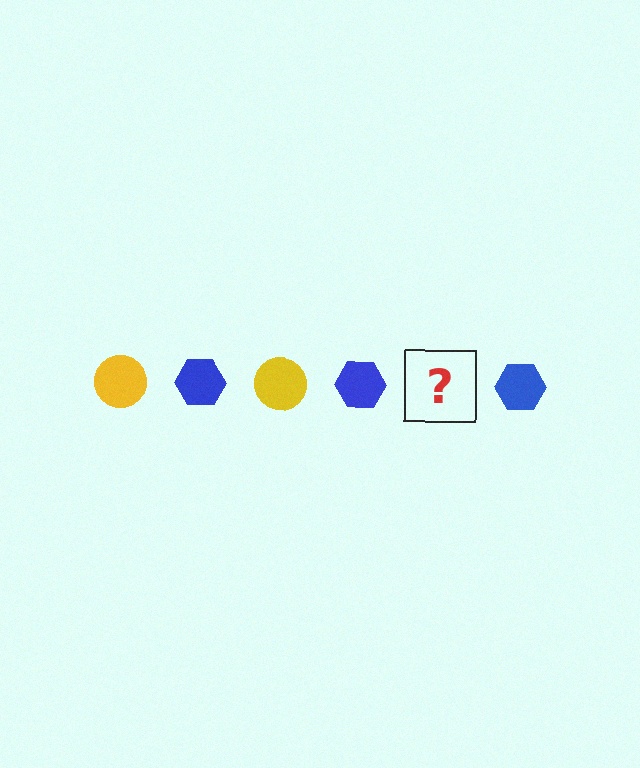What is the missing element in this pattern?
The missing element is a yellow circle.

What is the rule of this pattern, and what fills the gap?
The rule is that the pattern alternates between yellow circle and blue hexagon. The gap should be filled with a yellow circle.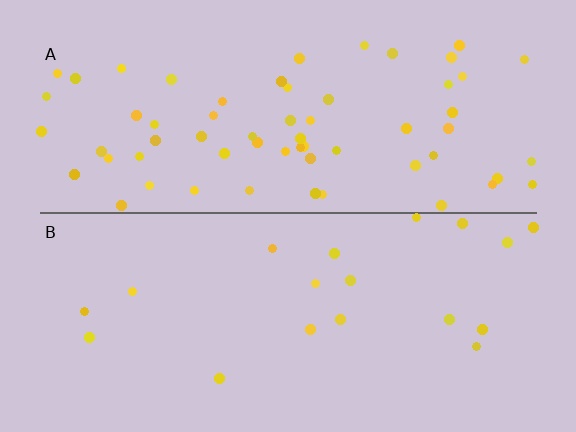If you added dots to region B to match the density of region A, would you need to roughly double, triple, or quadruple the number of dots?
Approximately triple.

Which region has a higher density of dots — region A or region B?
A (the top).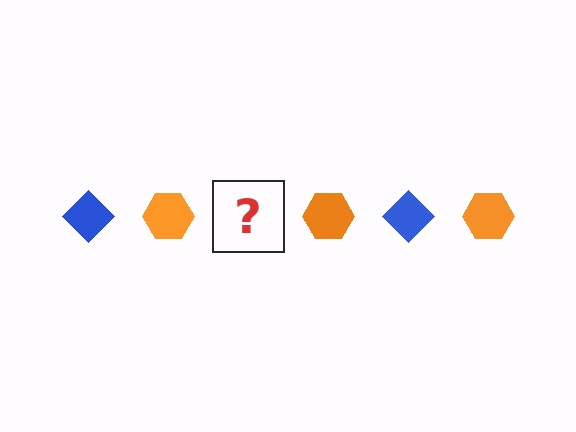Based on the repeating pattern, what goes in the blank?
The blank should be a blue diamond.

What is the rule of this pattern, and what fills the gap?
The rule is that the pattern alternates between blue diamond and orange hexagon. The gap should be filled with a blue diamond.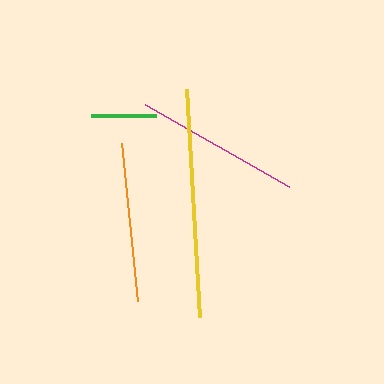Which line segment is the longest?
The yellow line is the longest at approximately 228 pixels.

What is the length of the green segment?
The green segment is approximately 65 pixels long.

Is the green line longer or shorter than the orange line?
The orange line is longer than the green line.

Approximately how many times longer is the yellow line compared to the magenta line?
The yellow line is approximately 1.4 times the length of the magenta line.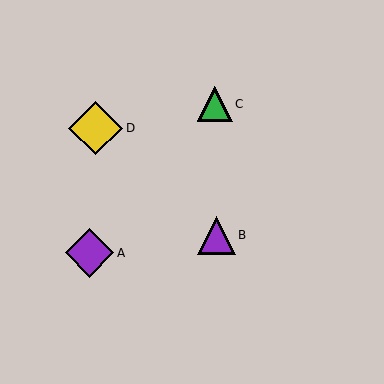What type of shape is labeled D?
Shape D is a yellow diamond.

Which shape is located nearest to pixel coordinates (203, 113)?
The green triangle (labeled C) at (215, 104) is nearest to that location.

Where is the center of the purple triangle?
The center of the purple triangle is at (217, 235).